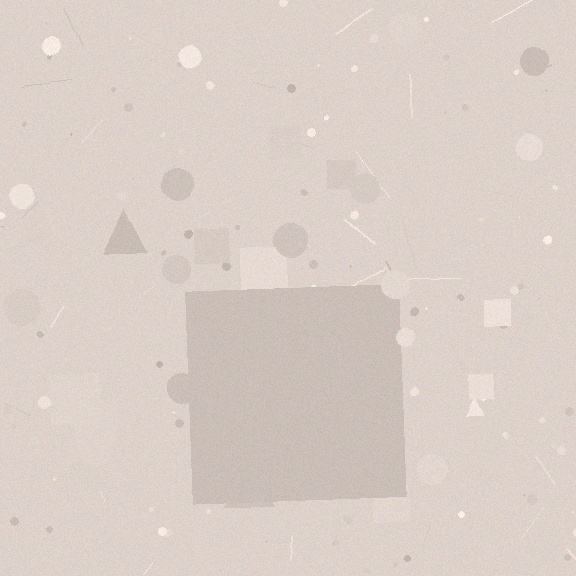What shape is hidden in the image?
A square is hidden in the image.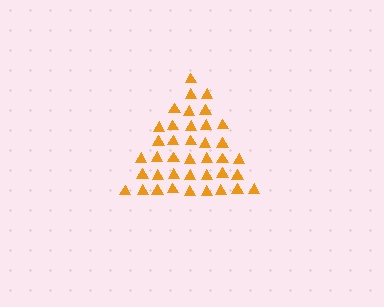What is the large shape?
The large shape is a triangle.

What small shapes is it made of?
It is made of small triangles.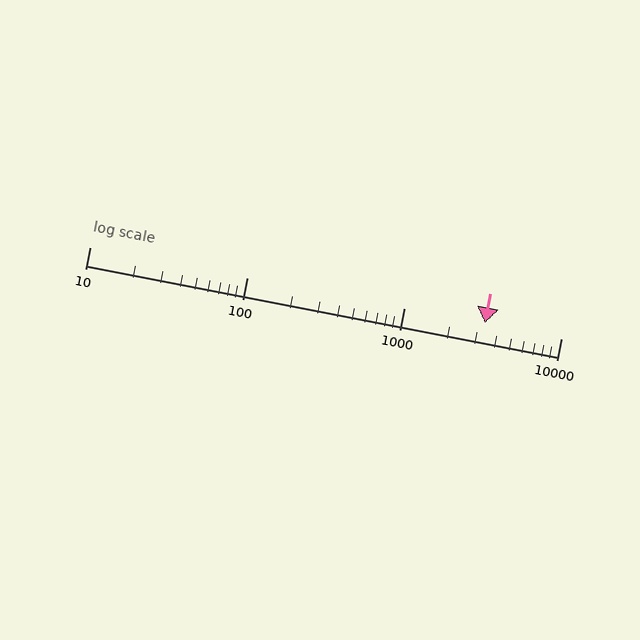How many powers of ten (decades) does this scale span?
The scale spans 3 decades, from 10 to 10000.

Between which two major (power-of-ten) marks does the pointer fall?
The pointer is between 1000 and 10000.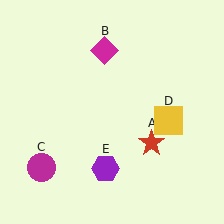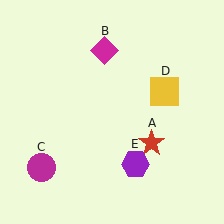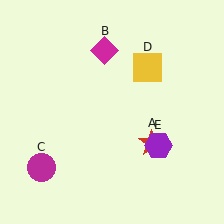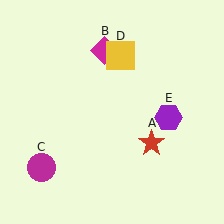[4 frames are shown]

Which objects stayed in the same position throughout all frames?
Red star (object A) and magenta diamond (object B) and magenta circle (object C) remained stationary.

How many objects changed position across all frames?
2 objects changed position: yellow square (object D), purple hexagon (object E).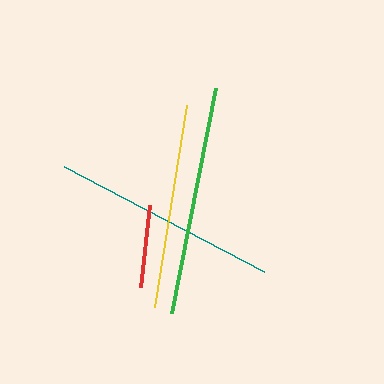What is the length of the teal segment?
The teal segment is approximately 225 pixels long.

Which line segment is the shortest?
The red line is the shortest at approximately 83 pixels.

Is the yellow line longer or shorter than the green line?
The green line is longer than the yellow line.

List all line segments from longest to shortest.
From longest to shortest: green, teal, yellow, red.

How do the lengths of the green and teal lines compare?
The green and teal lines are approximately the same length.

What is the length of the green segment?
The green segment is approximately 229 pixels long.